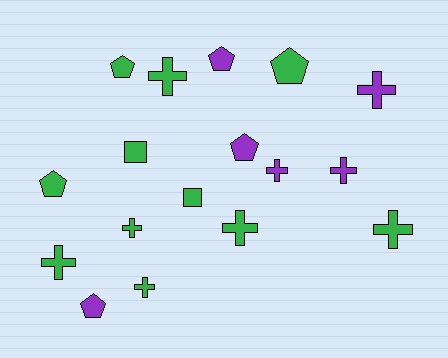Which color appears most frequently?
Green, with 11 objects.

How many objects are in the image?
There are 17 objects.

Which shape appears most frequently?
Cross, with 9 objects.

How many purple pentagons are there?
There are 3 purple pentagons.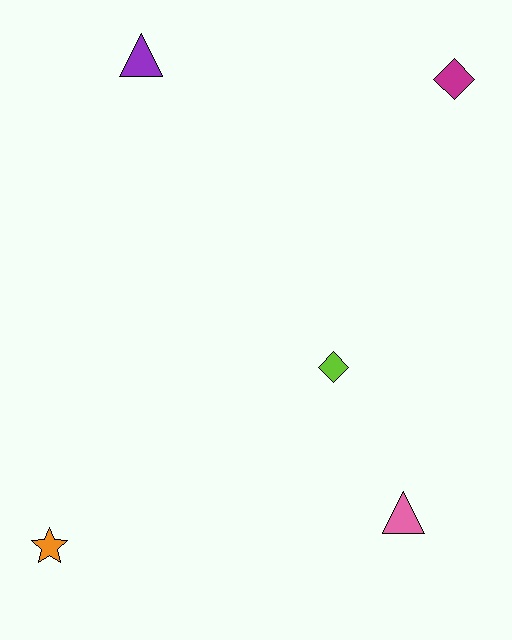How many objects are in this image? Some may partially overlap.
There are 5 objects.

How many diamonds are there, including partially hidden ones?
There are 2 diamonds.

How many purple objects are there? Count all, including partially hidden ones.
There is 1 purple object.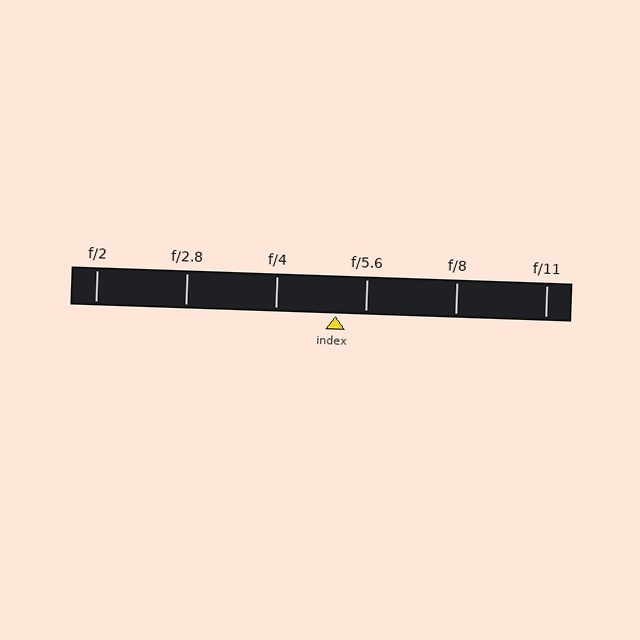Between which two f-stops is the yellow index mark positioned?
The index mark is between f/4 and f/5.6.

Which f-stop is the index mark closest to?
The index mark is closest to f/5.6.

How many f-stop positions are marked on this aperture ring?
There are 6 f-stop positions marked.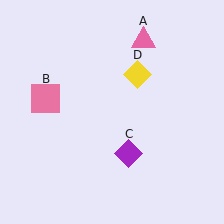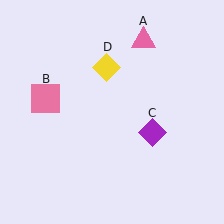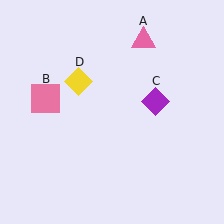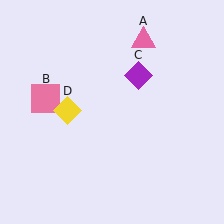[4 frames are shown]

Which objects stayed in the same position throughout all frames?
Pink triangle (object A) and pink square (object B) remained stationary.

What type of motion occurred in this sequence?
The purple diamond (object C), yellow diamond (object D) rotated counterclockwise around the center of the scene.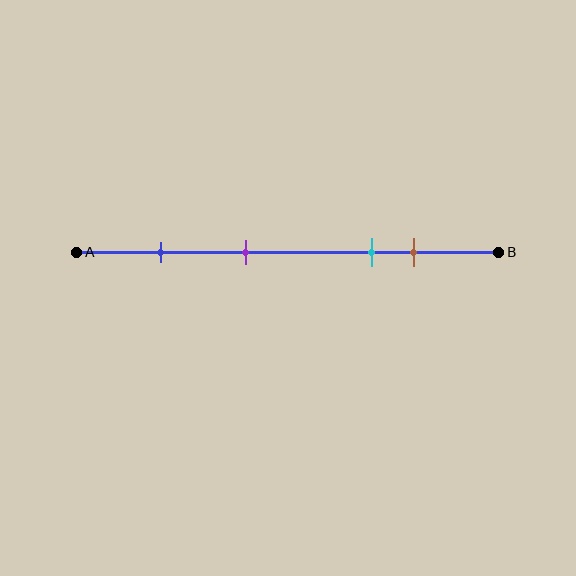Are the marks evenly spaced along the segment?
No, the marks are not evenly spaced.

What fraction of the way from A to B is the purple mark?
The purple mark is approximately 40% (0.4) of the way from A to B.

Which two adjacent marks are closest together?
The cyan and brown marks are the closest adjacent pair.